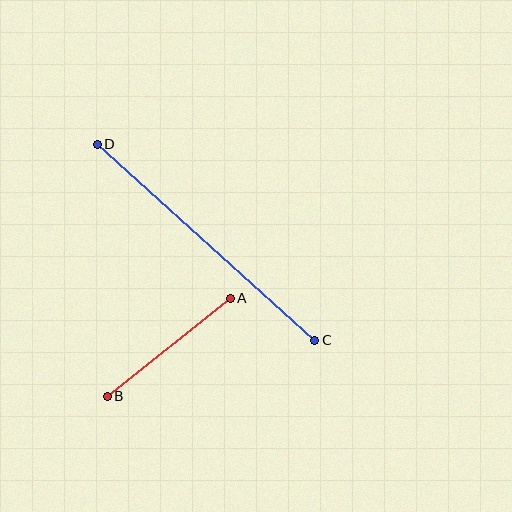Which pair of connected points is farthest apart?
Points C and D are farthest apart.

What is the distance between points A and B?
The distance is approximately 157 pixels.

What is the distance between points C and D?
The distance is approximately 293 pixels.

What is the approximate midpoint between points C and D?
The midpoint is at approximately (206, 242) pixels.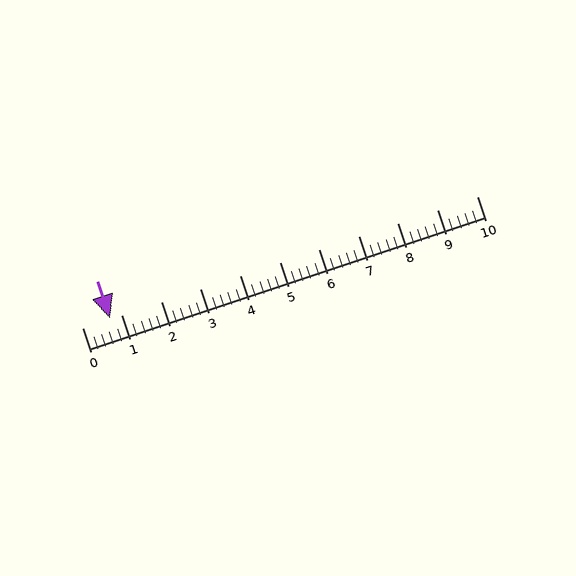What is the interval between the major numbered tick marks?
The major tick marks are spaced 1 units apart.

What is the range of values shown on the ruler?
The ruler shows values from 0 to 10.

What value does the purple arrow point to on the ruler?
The purple arrow points to approximately 0.7.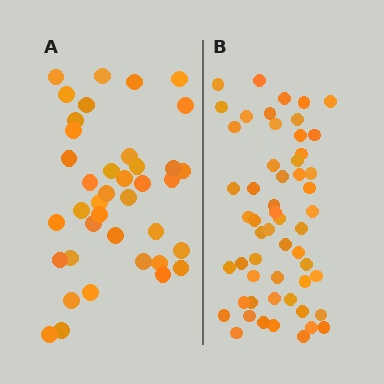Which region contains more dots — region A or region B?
Region B (the right region) has more dots.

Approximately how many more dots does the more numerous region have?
Region B has approximately 15 more dots than region A.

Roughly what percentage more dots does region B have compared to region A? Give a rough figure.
About 40% more.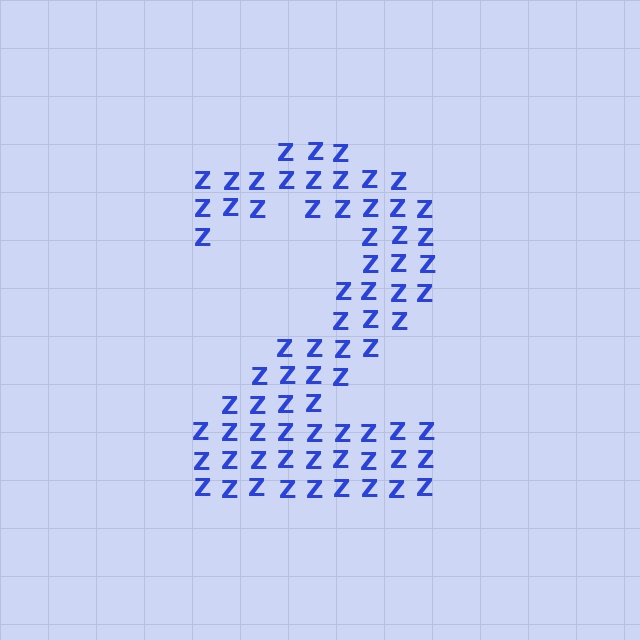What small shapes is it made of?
It is made of small letter Z's.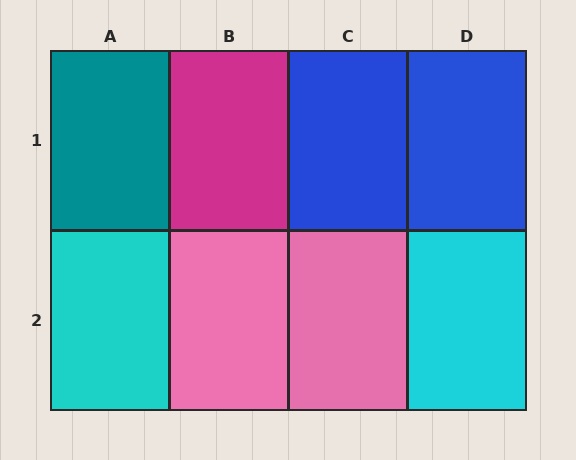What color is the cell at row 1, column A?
Teal.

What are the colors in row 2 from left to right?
Cyan, pink, pink, cyan.